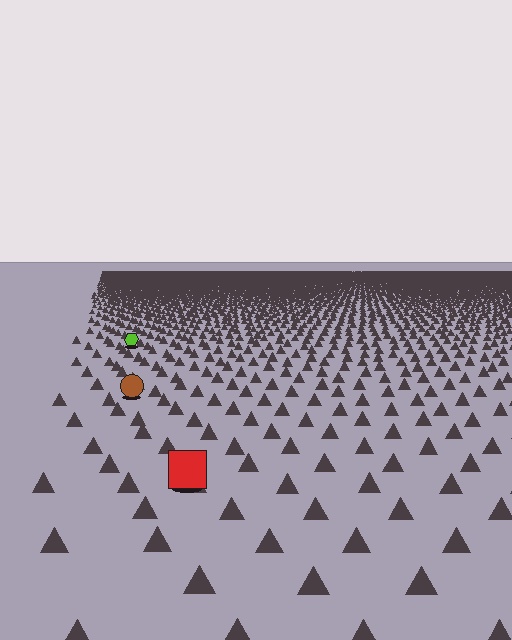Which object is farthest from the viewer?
The lime hexagon is farthest from the viewer. It appears smaller and the ground texture around it is denser.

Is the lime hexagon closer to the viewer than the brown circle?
No. The brown circle is closer — you can tell from the texture gradient: the ground texture is coarser near it.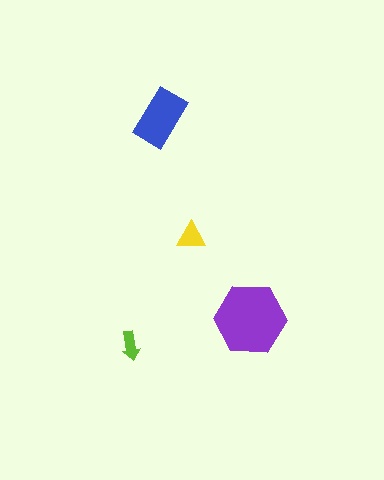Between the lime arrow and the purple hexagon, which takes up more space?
The purple hexagon.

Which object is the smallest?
The lime arrow.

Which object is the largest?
The purple hexagon.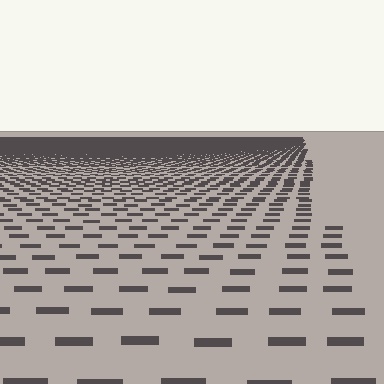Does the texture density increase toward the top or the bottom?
Density increases toward the top.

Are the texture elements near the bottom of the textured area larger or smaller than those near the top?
Larger. Near the bottom, elements are closer to the viewer and appear at a bigger on-screen size.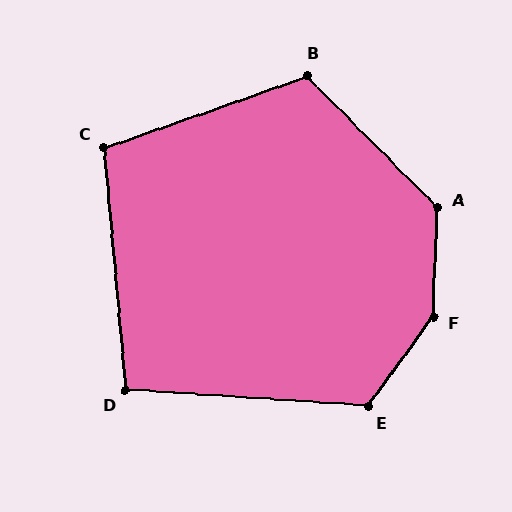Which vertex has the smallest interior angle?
D, at approximately 99 degrees.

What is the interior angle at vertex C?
Approximately 104 degrees (obtuse).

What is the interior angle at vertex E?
Approximately 122 degrees (obtuse).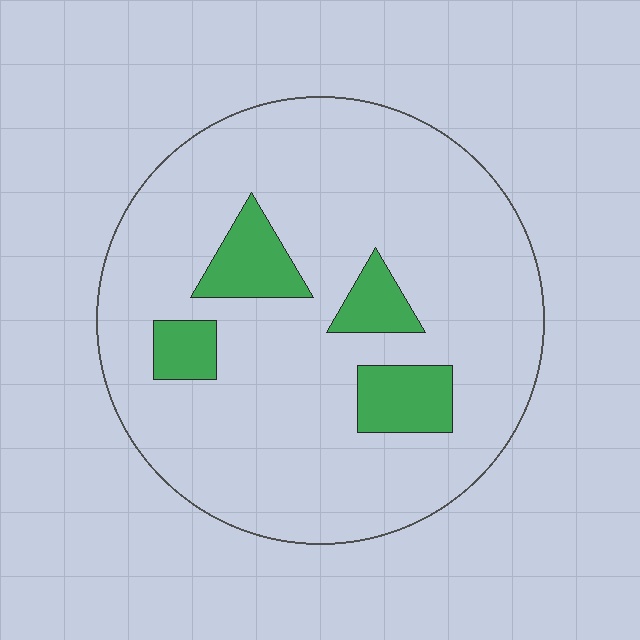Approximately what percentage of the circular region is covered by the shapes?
Approximately 15%.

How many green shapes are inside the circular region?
4.